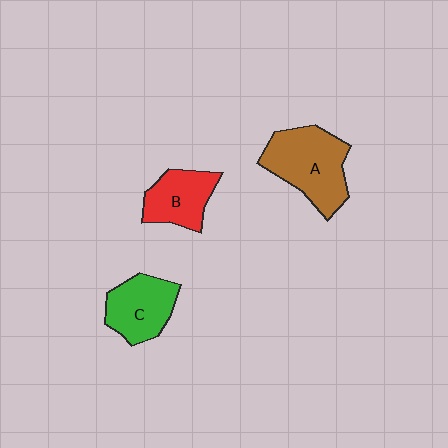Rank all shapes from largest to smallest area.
From largest to smallest: A (brown), C (green), B (red).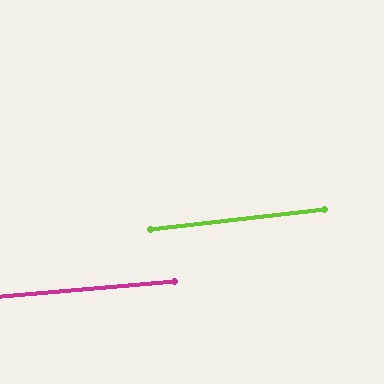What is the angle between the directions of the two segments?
Approximately 1 degree.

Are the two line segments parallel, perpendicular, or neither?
Parallel — their directions differ by only 1.5°.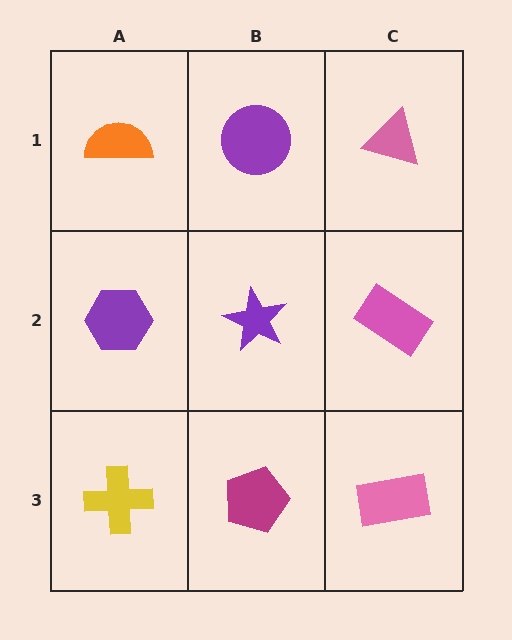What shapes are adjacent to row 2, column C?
A pink triangle (row 1, column C), a pink rectangle (row 3, column C), a purple star (row 2, column B).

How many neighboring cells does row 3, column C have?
2.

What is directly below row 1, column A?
A purple hexagon.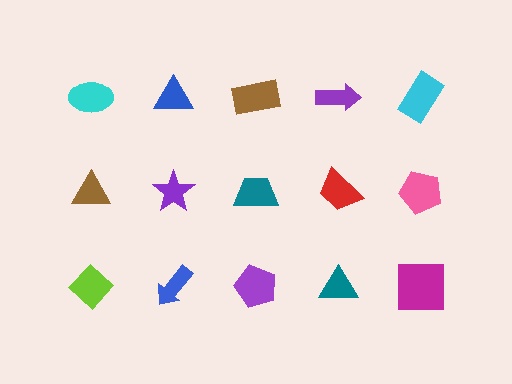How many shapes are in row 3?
5 shapes.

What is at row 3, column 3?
A purple pentagon.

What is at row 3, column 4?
A teal triangle.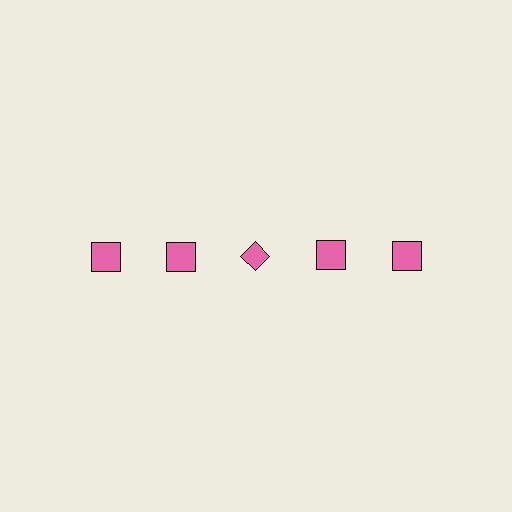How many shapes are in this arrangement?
There are 5 shapes arranged in a grid pattern.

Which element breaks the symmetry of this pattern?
The pink diamond in the top row, center column breaks the symmetry. All other shapes are pink squares.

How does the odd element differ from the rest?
It has a different shape: diamond instead of square.